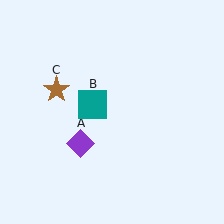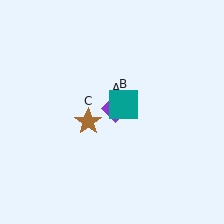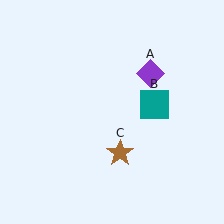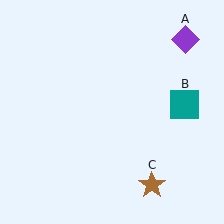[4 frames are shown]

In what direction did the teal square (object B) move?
The teal square (object B) moved right.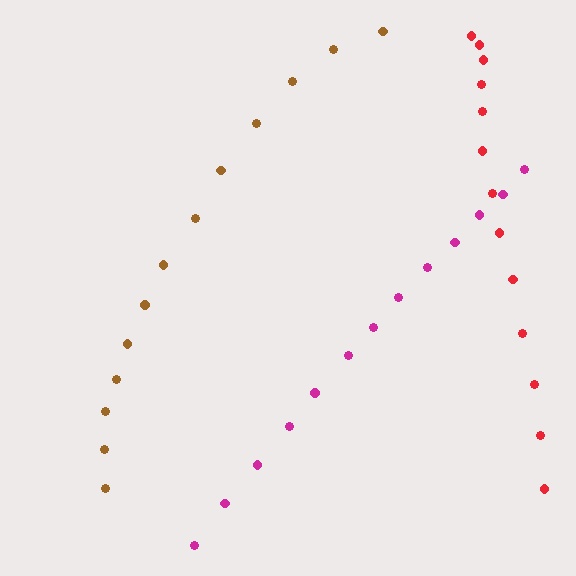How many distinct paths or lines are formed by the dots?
There are 3 distinct paths.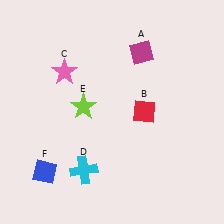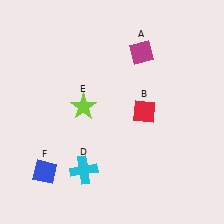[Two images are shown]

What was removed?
The pink star (C) was removed in Image 2.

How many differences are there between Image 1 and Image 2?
There is 1 difference between the two images.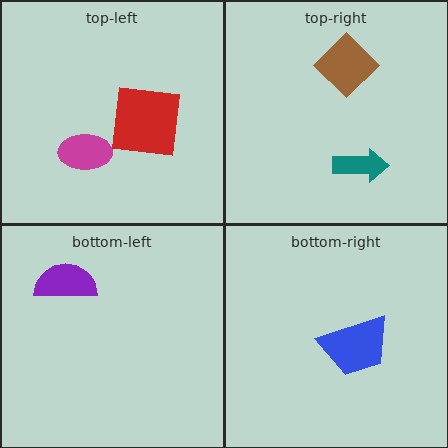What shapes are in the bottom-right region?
The blue trapezoid.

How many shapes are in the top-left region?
2.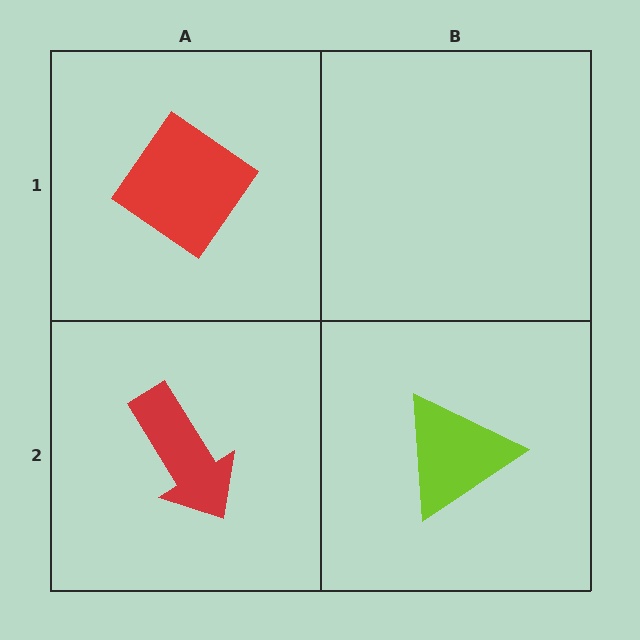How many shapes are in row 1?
1 shape.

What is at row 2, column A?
A red arrow.